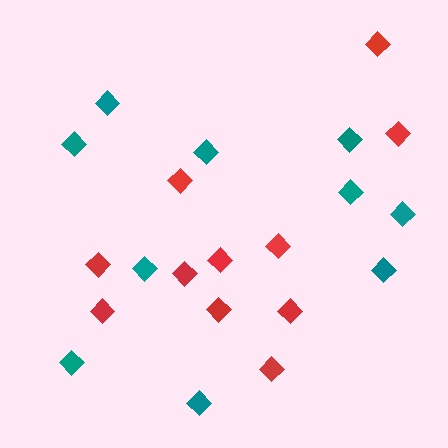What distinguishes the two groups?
There are 2 groups: one group of red diamonds (11) and one group of teal diamonds (10).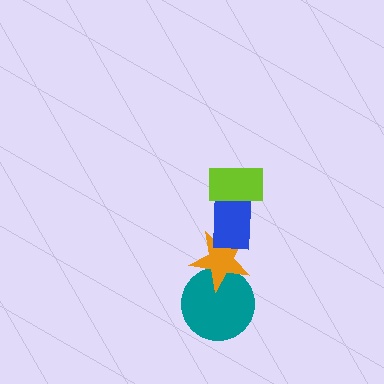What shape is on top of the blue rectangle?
The lime rectangle is on top of the blue rectangle.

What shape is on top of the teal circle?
The orange star is on top of the teal circle.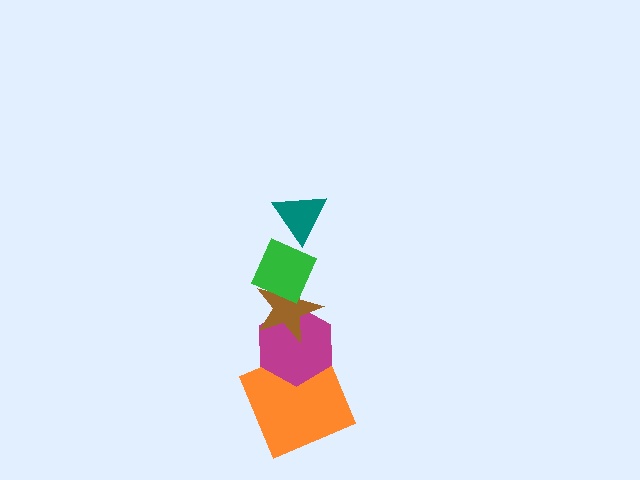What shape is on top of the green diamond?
The teal triangle is on top of the green diamond.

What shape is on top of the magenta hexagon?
The brown star is on top of the magenta hexagon.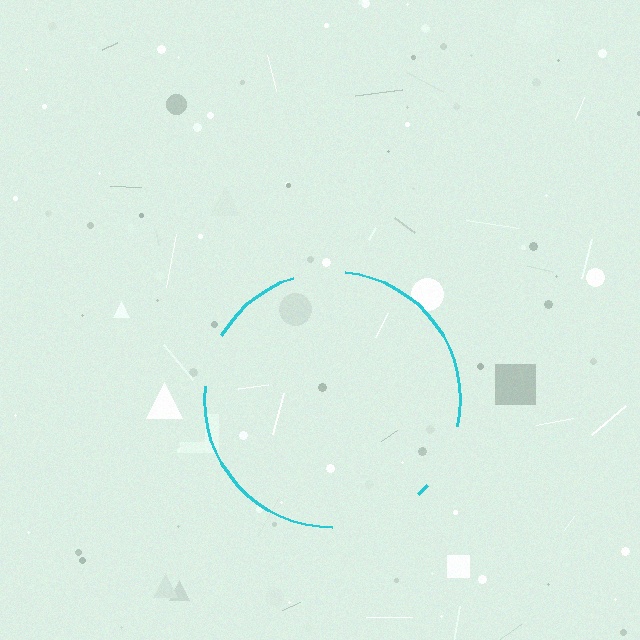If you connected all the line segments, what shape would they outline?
They would outline a circle.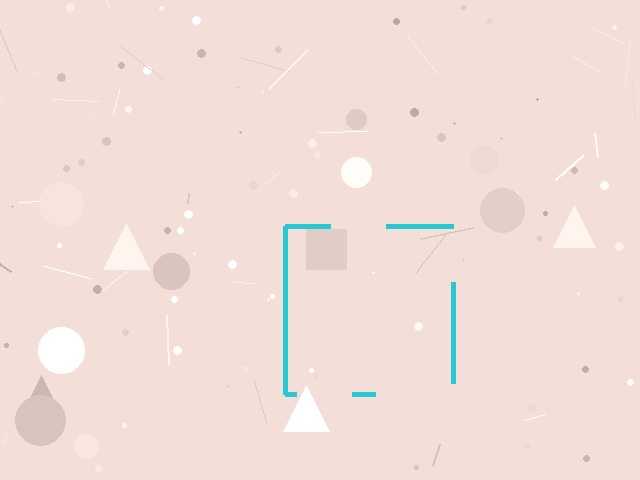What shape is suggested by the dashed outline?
The dashed outline suggests a square.